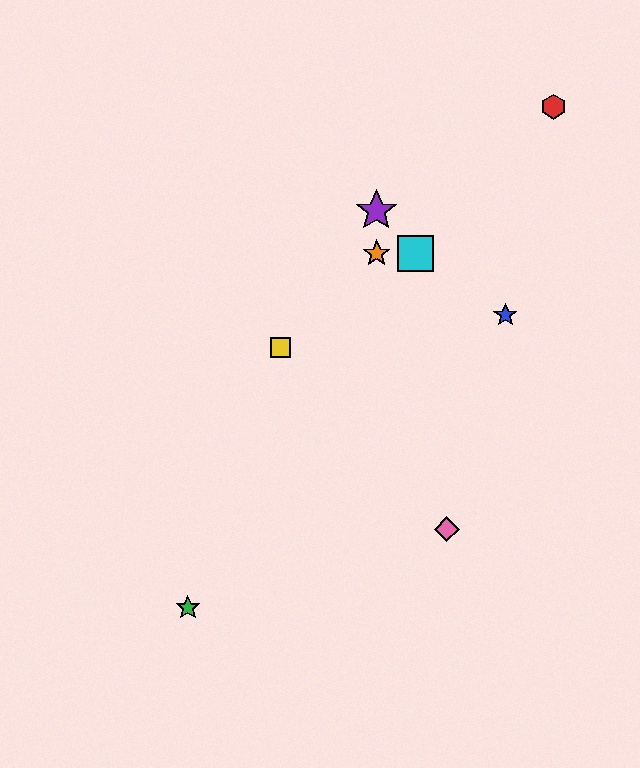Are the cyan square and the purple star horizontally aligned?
No, the cyan square is at y≈253 and the purple star is at y≈211.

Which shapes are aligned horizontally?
The orange star, the cyan square are aligned horizontally.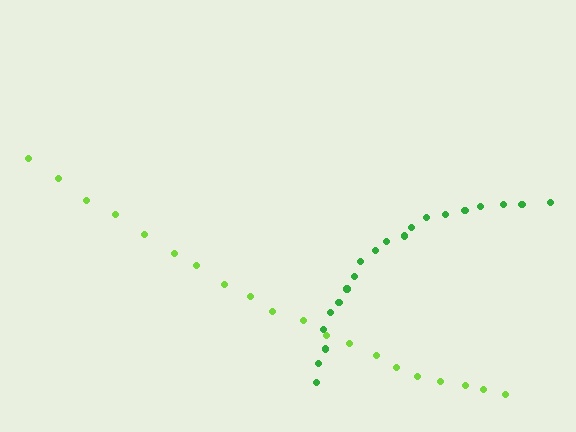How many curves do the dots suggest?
There are 2 distinct paths.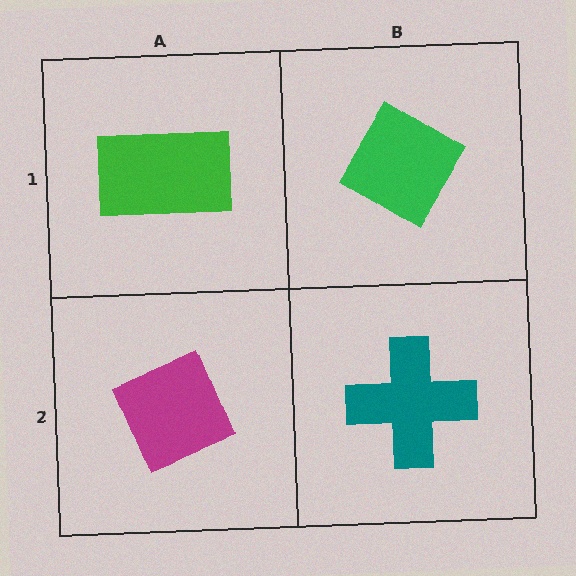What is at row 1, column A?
A green rectangle.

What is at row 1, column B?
A green diamond.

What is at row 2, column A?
A magenta diamond.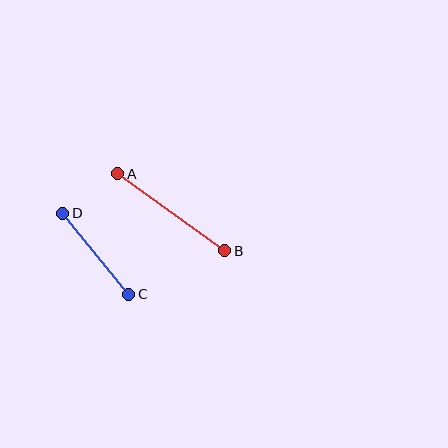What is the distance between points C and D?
The distance is approximately 105 pixels.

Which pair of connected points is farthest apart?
Points A and B are farthest apart.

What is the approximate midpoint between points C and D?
The midpoint is at approximately (96, 254) pixels.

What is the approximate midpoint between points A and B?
The midpoint is at approximately (171, 212) pixels.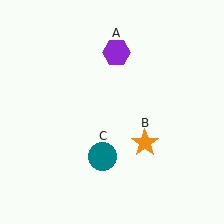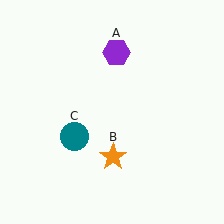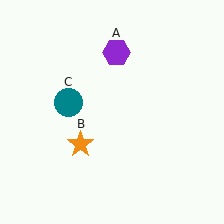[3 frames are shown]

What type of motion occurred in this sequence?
The orange star (object B), teal circle (object C) rotated clockwise around the center of the scene.